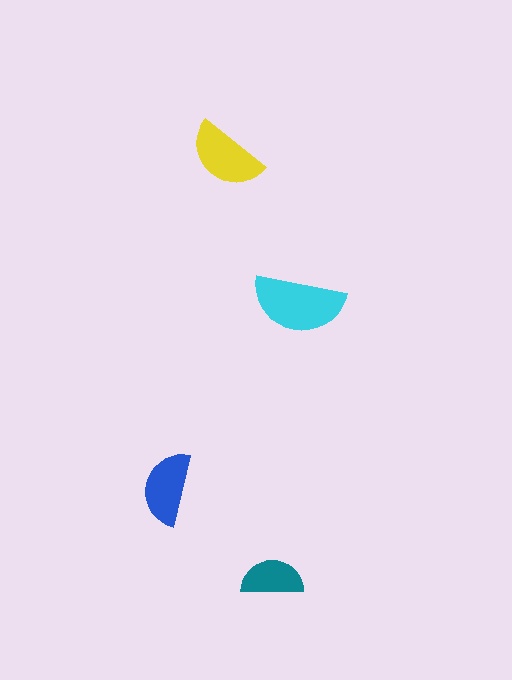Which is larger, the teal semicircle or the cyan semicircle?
The cyan one.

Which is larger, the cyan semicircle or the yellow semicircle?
The cyan one.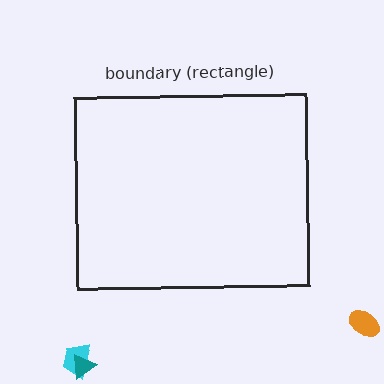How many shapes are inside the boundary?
0 inside, 3 outside.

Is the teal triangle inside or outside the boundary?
Outside.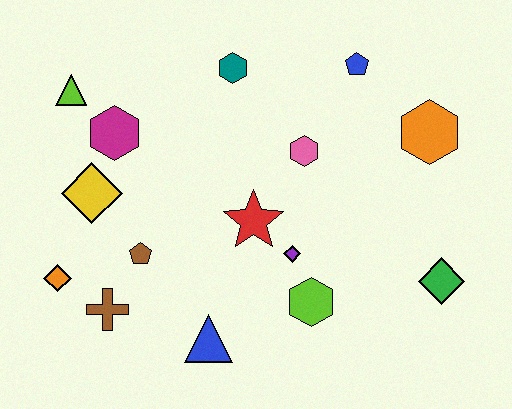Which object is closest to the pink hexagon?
The red star is closest to the pink hexagon.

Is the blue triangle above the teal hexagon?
No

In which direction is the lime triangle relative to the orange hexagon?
The lime triangle is to the left of the orange hexagon.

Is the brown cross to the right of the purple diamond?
No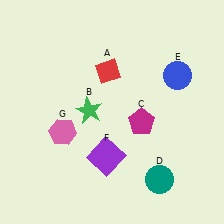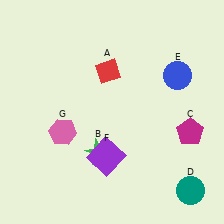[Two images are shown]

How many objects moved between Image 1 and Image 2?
3 objects moved between the two images.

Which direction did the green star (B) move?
The green star (B) moved down.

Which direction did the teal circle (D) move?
The teal circle (D) moved right.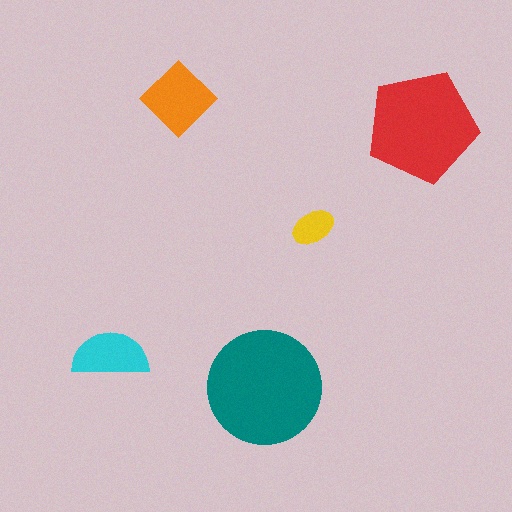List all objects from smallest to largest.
The yellow ellipse, the cyan semicircle, the orange diamond, the red pentagon, the teal circle.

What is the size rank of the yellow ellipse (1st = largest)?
5th.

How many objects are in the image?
There are 5 objects in the image.